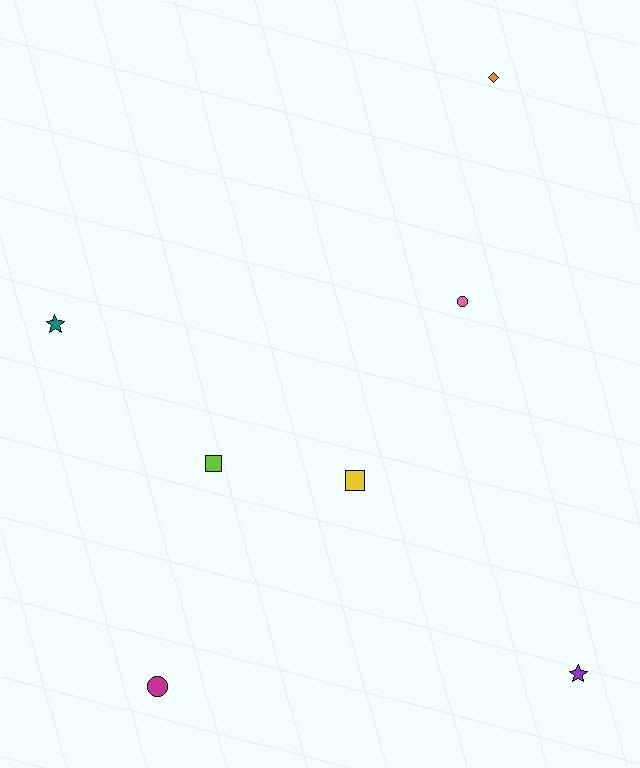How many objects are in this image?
There are 7 objects.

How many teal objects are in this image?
There is 1 teal object.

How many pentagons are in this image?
There are no pentagons.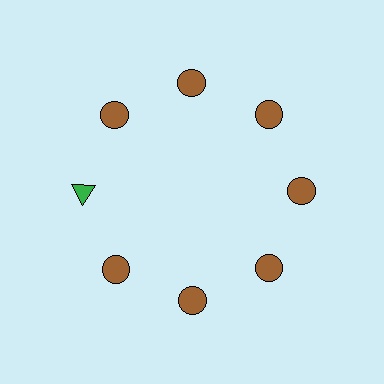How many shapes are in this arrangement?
There are 8 shapes arranged in a ring pattern.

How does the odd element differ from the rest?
It differs in both color (green instead of brown) and shape (triangle instead of circle).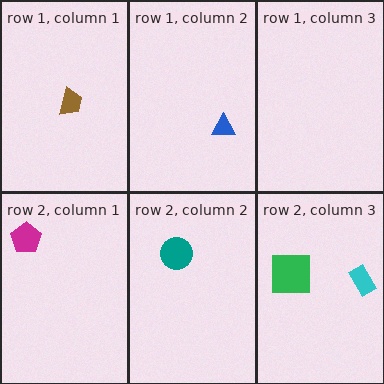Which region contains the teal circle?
The row 2, column 2 region.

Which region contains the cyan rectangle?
The row 2, column 3 region.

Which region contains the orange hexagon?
The row 2, column 3 region.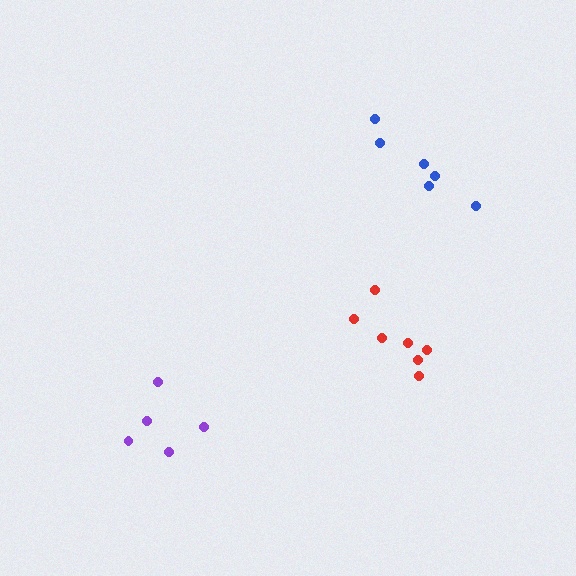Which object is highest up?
The blue cluster is topmost.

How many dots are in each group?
Group 1: 6 dots, Group 2: 5 dots, Group 3: 7 dots (18 total).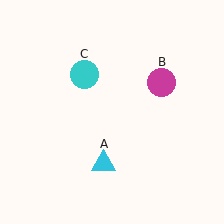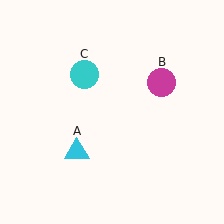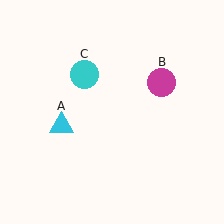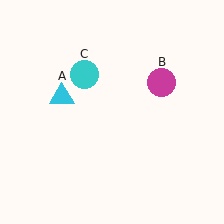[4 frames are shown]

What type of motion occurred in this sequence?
The cyan triangle (object A) rotated clockwise around the center of the scene.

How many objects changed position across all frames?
1 object changed position: cyan triangle (object A).